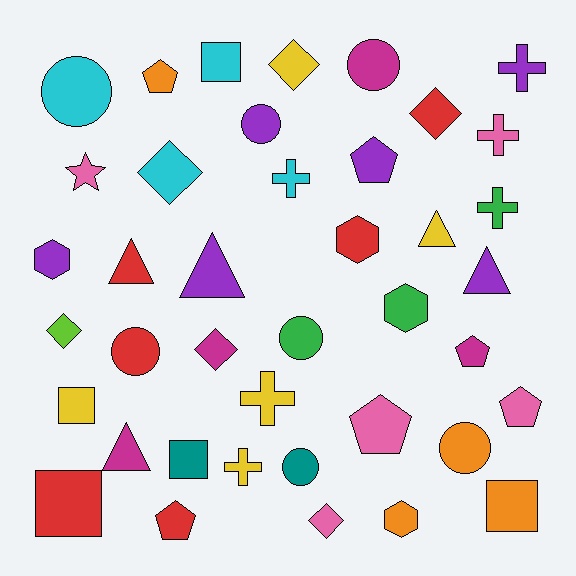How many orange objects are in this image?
There are 4 orange objects.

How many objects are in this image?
There are 40 objects.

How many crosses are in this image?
There are 6 crosses.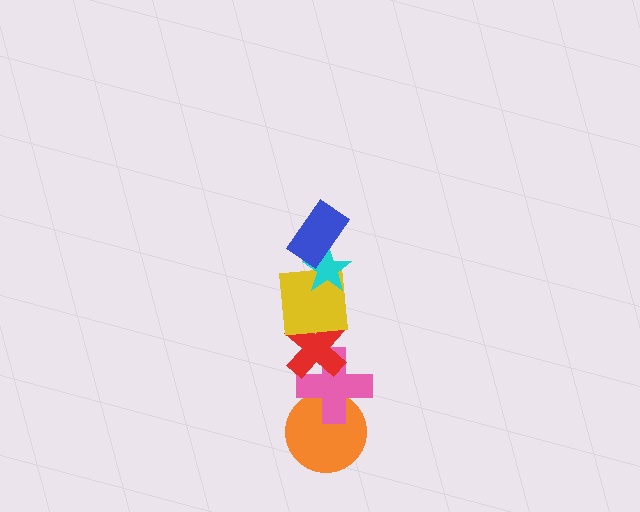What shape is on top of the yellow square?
The cyan star is on top of the yellow square.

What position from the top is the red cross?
The red cross is 4th from the top.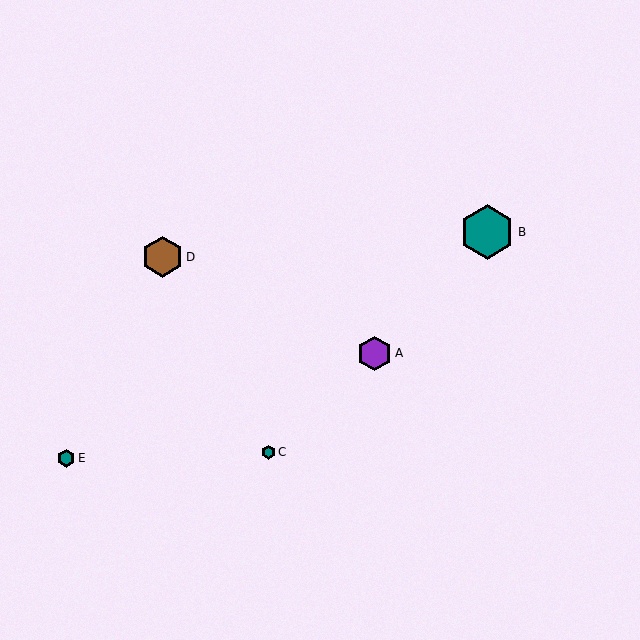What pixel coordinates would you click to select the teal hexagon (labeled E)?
Click at (66, 458) to select the teal hexagon E.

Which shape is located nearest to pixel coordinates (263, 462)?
The teal hexagon (labeled C) at (268, 452) is nearest to that location.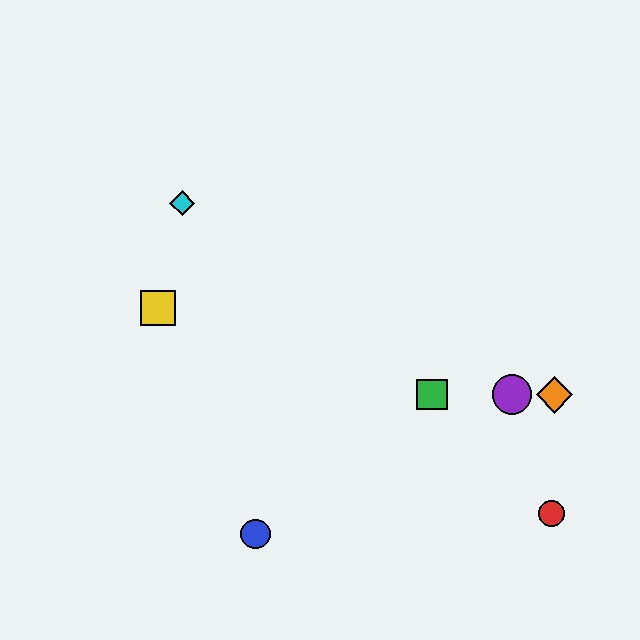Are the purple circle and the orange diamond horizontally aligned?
Yes, both are at y≈395.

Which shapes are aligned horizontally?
The green square, the purple circle, the orange diamond are aligned horizontally.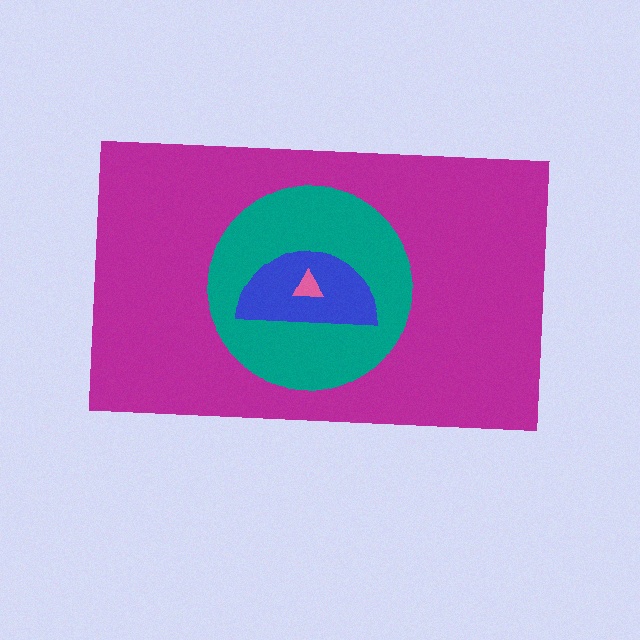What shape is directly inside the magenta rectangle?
The teal circle.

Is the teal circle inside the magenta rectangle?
Yes.